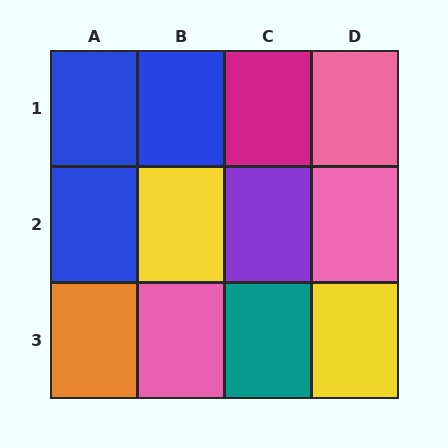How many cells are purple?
1 cell is purple.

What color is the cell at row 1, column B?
Blue.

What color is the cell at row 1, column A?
Blue.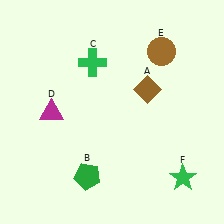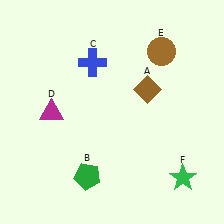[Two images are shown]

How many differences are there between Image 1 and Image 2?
There is 1 difference between the two images.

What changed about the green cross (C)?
In Image 1, C is green. In Image 2, it changed to blue.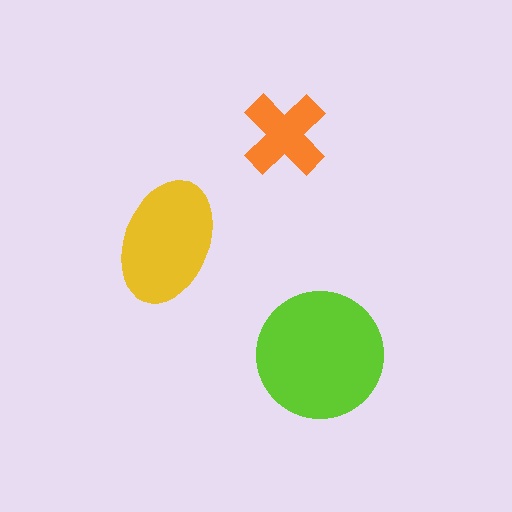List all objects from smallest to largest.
The orange cross, the yellow ellipse, the lime circle.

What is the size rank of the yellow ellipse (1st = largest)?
2nd.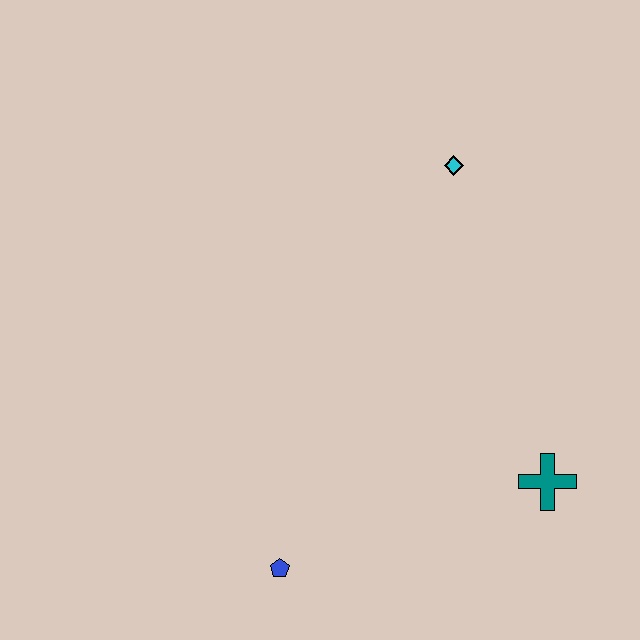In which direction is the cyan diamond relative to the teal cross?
The cyan diamond is above the teal cross.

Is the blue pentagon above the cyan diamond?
No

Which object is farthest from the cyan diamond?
The blue pentagon is farthest from the cyan diamond.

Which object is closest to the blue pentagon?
The teal cross is closest to the blue pentagon.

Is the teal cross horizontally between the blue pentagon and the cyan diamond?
No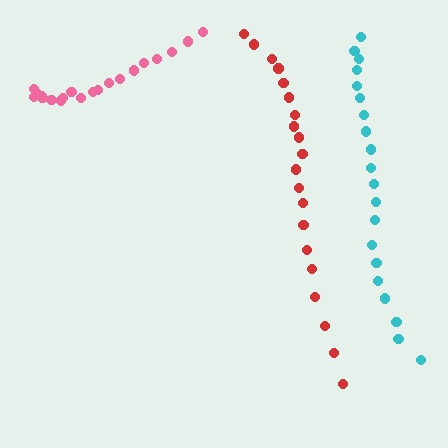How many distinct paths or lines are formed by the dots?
There are 3 distinct paths.